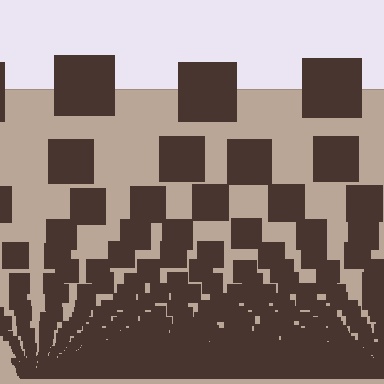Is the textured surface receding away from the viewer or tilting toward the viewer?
The surface appears to tilt toward the viewer. Texture elements get larger and sparser toward the top.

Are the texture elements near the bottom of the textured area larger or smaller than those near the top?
Smaller. The gradient is inverted — elements near the bottom are smaller and denser.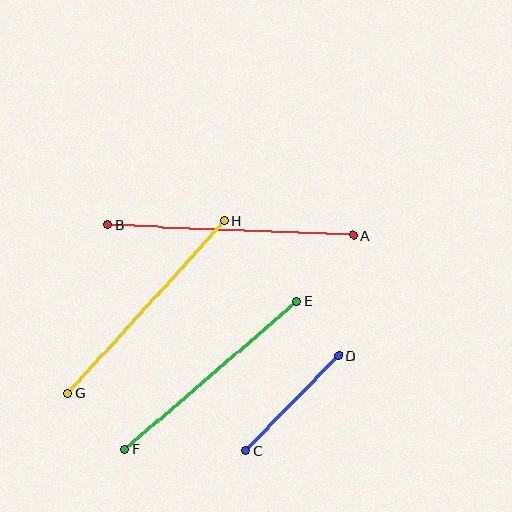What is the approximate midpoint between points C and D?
The midpoint is at approximately (292, 403) pixels.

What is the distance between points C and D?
The distance is approximately 132 pixels.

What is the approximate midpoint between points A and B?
The midpoint is at approximately (231, 230) pixels.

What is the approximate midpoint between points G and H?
The midpoint is at approximately (146, 307) pixels.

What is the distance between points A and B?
The distance is approximately 246 pixels.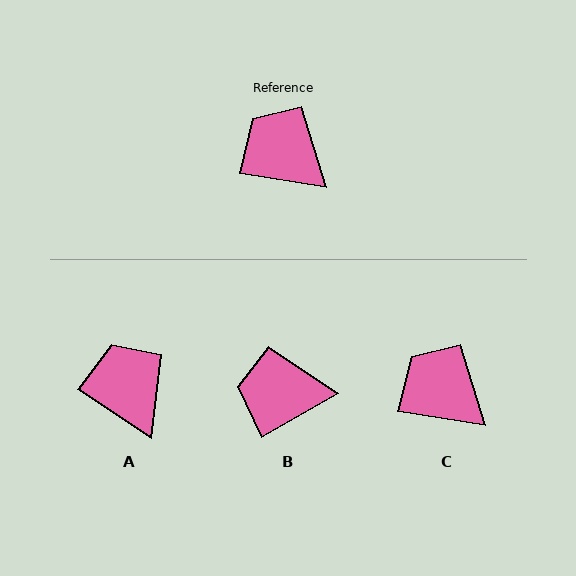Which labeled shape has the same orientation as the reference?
C.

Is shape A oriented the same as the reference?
No, it is off by about 24 degrees.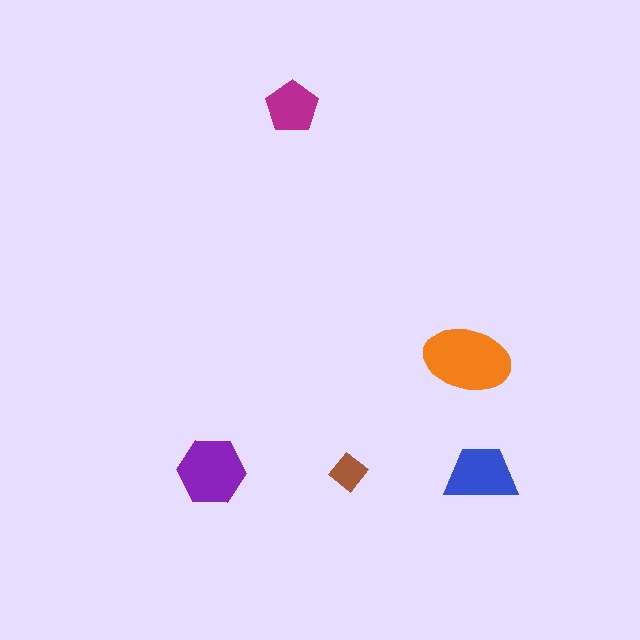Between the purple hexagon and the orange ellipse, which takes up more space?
The orange ellipse.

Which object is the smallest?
The brown diamond.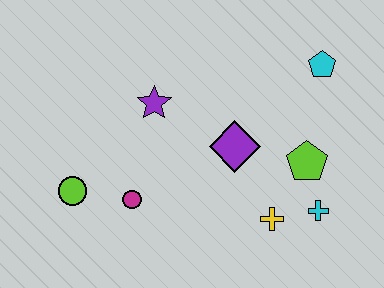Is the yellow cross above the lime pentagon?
No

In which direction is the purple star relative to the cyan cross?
The purple star is to the left of the cyan cross.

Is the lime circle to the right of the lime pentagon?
No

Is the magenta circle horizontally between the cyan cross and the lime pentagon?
No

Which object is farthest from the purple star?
The cyan cross is farthest from the purple star.